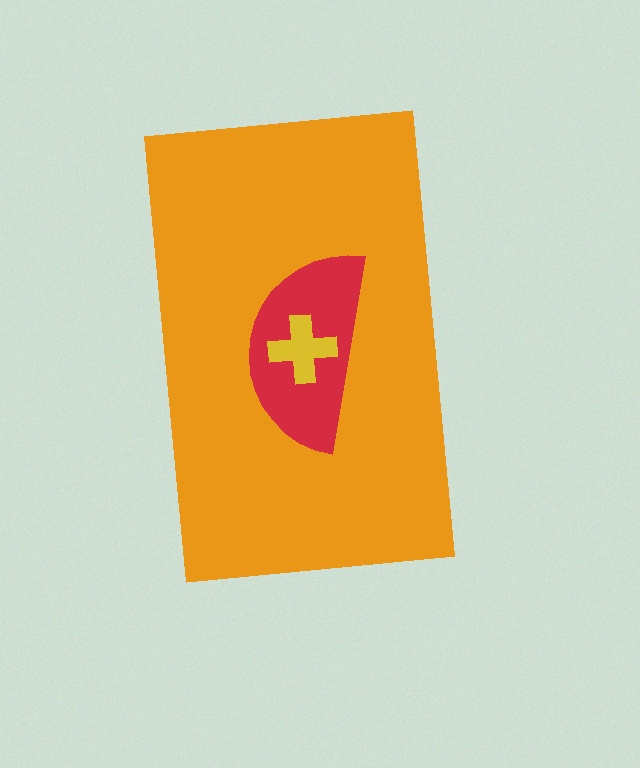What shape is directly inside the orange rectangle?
The red semicircle.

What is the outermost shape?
The orange rectangle.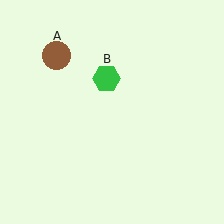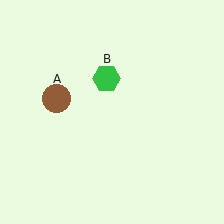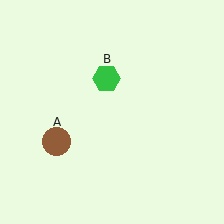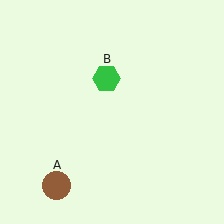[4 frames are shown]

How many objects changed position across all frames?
1 object changed position: brown circle (object A).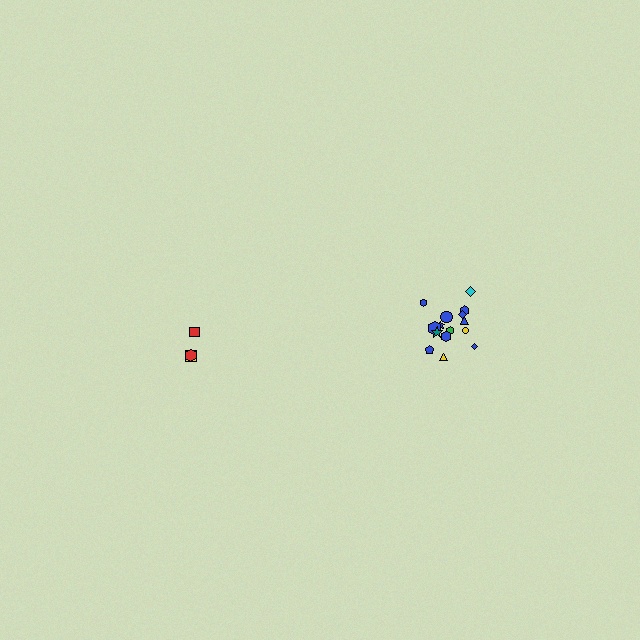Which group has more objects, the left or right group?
The right group.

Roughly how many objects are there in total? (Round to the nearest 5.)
Roughly 20 objects in total.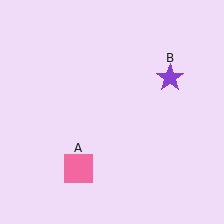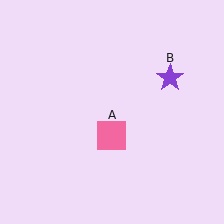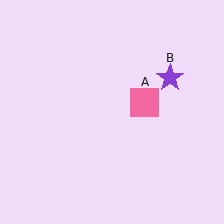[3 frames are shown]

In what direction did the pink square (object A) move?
The pink square (object A) moved up and to the right.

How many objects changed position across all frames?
1 object changed position: pink square (object A).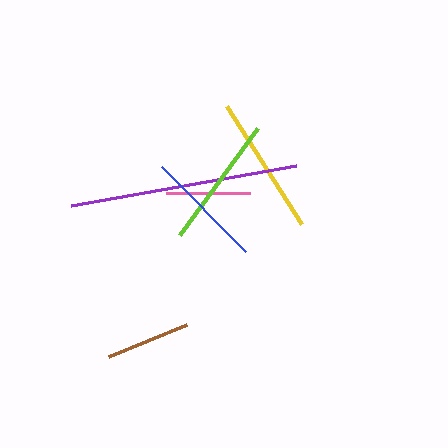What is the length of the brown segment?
The brown segment is approximately 84 pixels long.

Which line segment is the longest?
The purple line is the longest at approximately 229 pixels.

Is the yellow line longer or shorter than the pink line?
The yellow line is longer than the pink line.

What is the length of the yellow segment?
The yellow segment is approximately 140 pixels long.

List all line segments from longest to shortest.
From longest to shortest: purple, yellow, lime, blue, brown, pink.